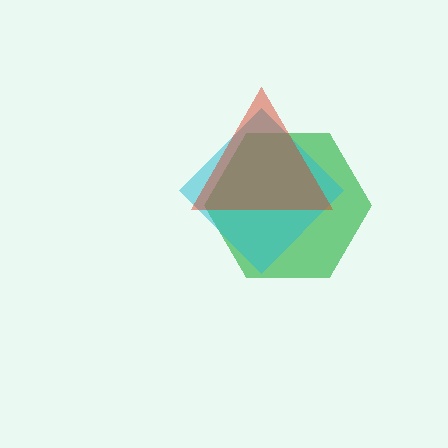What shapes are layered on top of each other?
The layered shapes are: a green hexagon, a cyan diamond, a red triangle.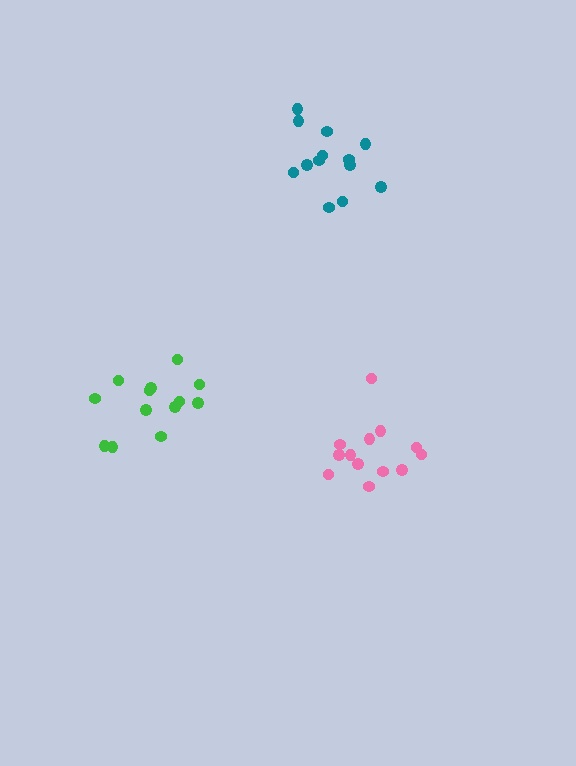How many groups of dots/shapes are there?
There are 3 groups.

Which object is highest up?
The teal cluster is topmost.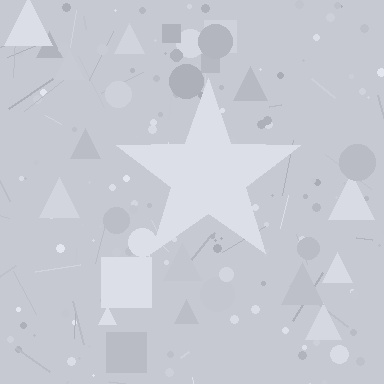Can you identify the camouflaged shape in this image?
The camouflaged shape is a star.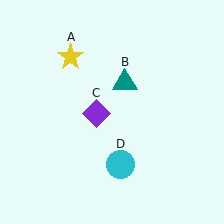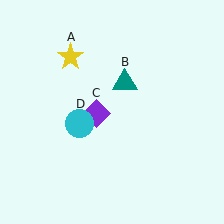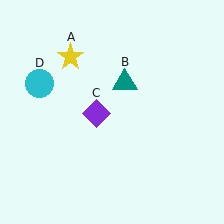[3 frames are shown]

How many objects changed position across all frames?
1 object changed position: cyan circle (object D).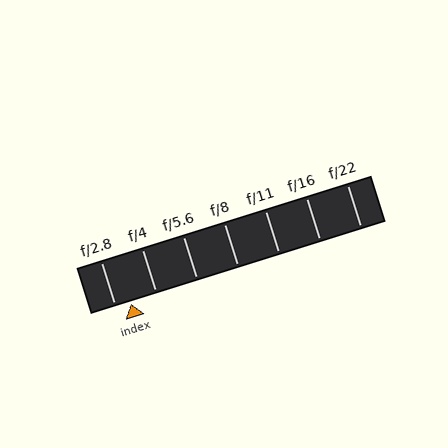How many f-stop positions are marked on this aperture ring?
There are 7 f-stop positions marked.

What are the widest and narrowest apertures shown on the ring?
The widest aperture shown is f/2.8 and the narrowest is f/22.